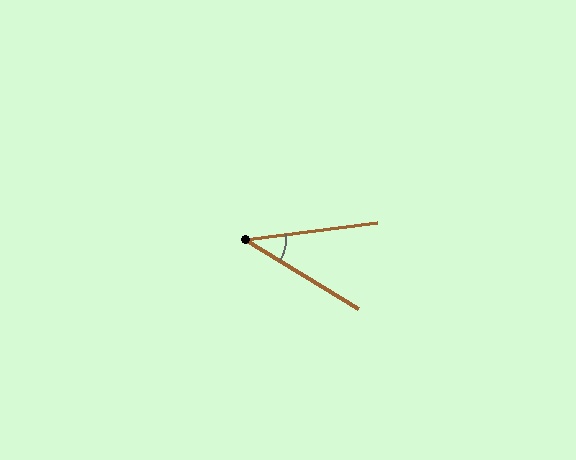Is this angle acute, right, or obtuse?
It is acute.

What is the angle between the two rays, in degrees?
Approximately 39 degrees.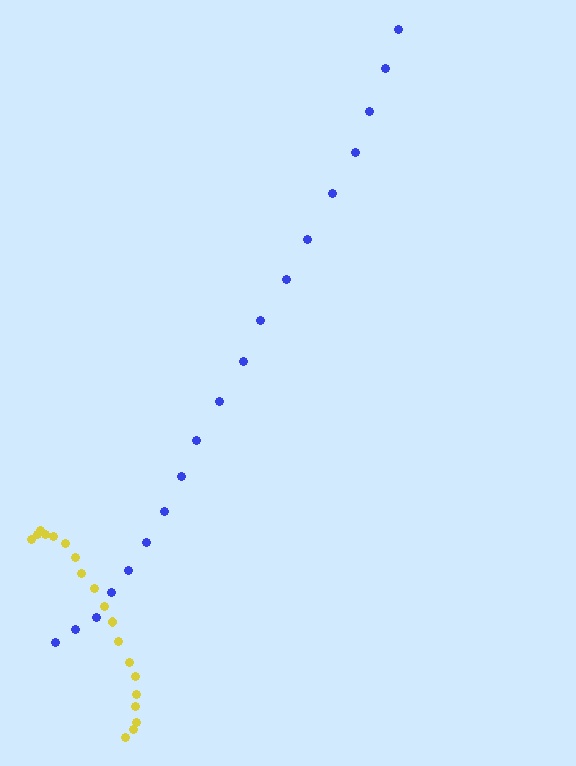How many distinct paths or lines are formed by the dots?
There are 2 distinct paths.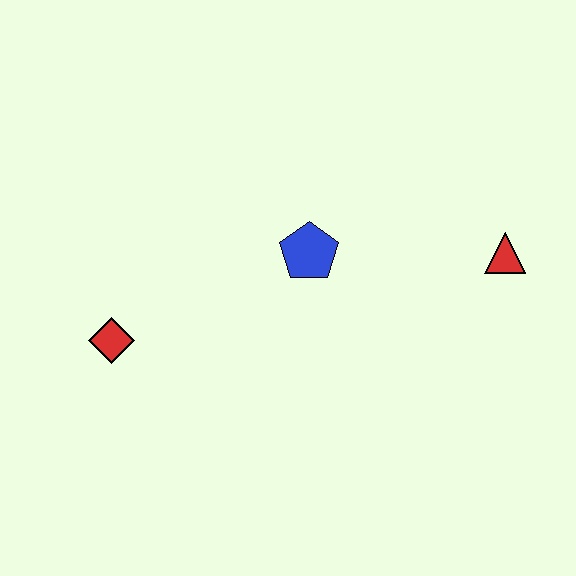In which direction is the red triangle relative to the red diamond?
The red triangle is to the right of the red diamond.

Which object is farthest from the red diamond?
The red triangle is farthest from the red diamond.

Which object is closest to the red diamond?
The blue pentagon is closest to the red diamond.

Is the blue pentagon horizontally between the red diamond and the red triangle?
Yes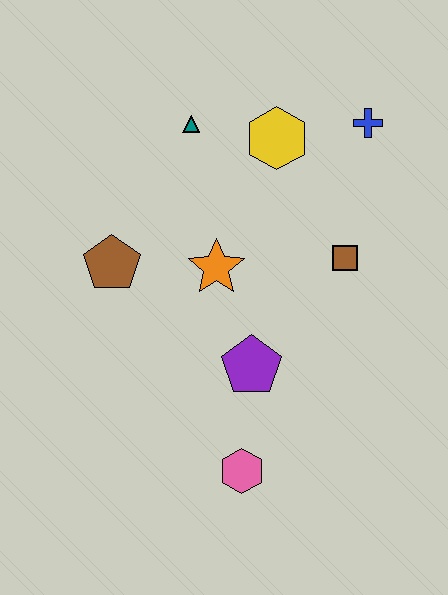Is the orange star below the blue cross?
Yes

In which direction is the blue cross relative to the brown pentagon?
The blue cross is to the right of the brown pentagon.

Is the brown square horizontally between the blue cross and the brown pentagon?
Yes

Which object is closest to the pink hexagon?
The purple pentagon is closest to the pink hexagon.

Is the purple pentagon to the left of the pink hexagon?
No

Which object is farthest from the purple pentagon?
The blue cross is farthest from the purple pentagon.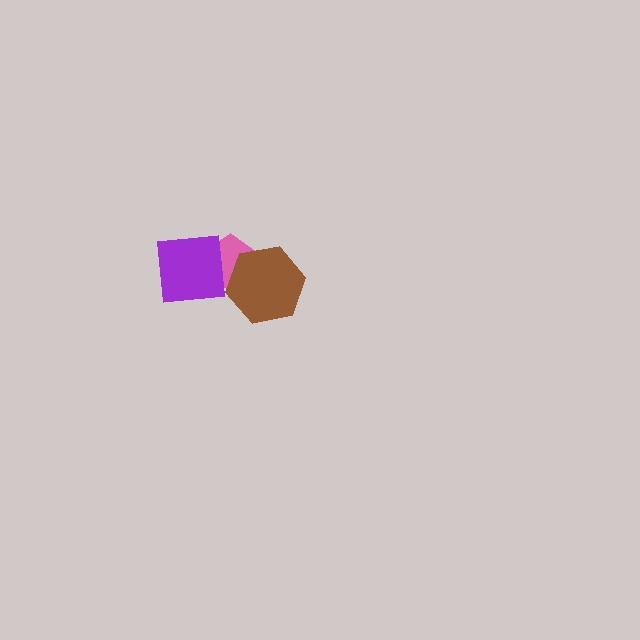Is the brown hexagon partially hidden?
No, no other shape covers it.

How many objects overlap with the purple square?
1 object overlaps with the purple square.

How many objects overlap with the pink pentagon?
2 objects overlap with the pink pentagon.